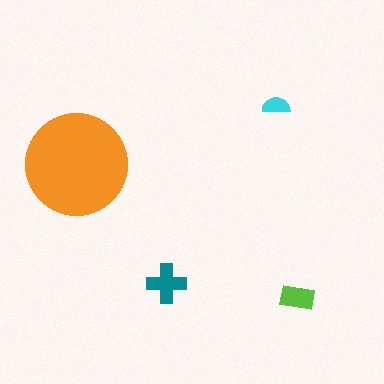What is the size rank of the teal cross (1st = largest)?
2nd.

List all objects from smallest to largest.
The cyan semicircle, the lime rectangle, the teal cross, the orange circle.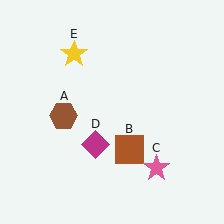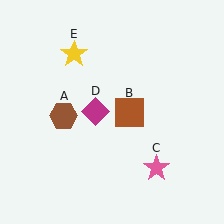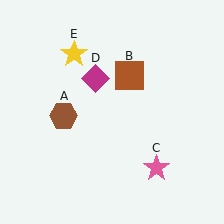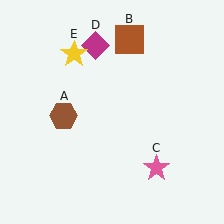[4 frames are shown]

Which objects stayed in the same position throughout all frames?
Brown hexagon (object A) and pink star (object C) and yellow star (object E) remained stationary.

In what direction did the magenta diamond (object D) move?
The magenta diamond (object D) moved up.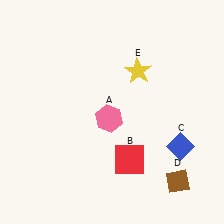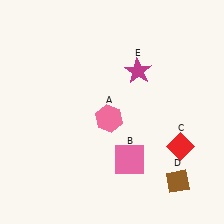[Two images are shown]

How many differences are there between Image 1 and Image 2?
There are 3 differences between the two images.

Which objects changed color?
B changed from red to pink. C changed from blue to red. E changed from yellow to magenta.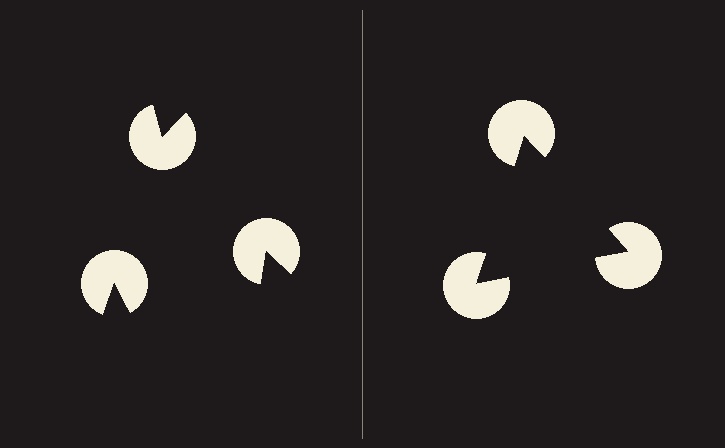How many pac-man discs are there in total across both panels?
6 — 3 on each side.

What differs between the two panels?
The pac-man discs are positioned identically on both sides; only the wedge orientations differ. On the right they align to a triangle; on the left they are misaligned.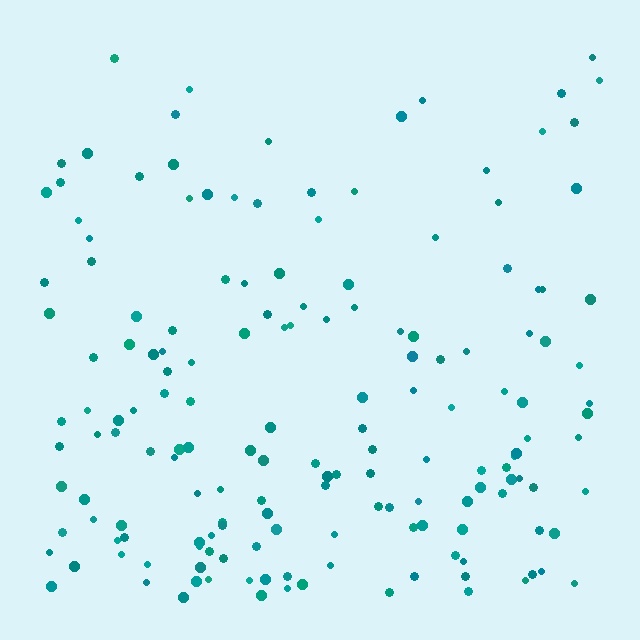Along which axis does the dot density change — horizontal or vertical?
Vertical.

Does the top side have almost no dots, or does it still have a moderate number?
Still a moderate number, just noticeably fewer than the bottom.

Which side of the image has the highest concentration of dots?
The bottom.